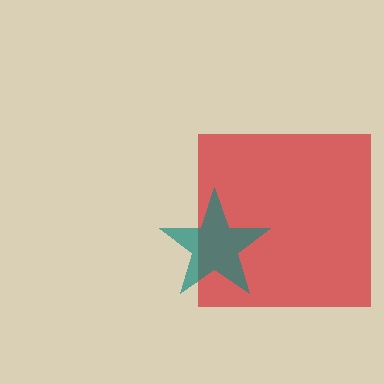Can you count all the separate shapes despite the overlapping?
Yes, there are 2 separate shapes.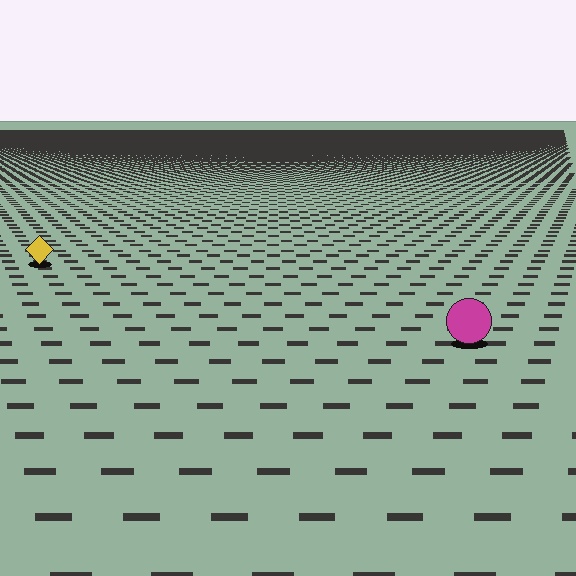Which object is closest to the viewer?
The magenta circle is closest. The texture marks near it are larger and more spread out.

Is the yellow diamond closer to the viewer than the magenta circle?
No. The magenta circle is closer — you can tell from the texture gradient: the ground texture is coarser near it.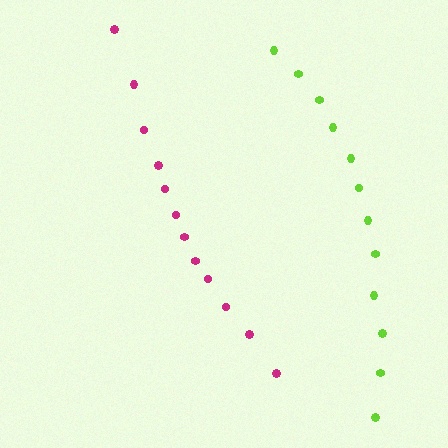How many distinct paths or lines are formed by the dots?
There are 2 distinct paths.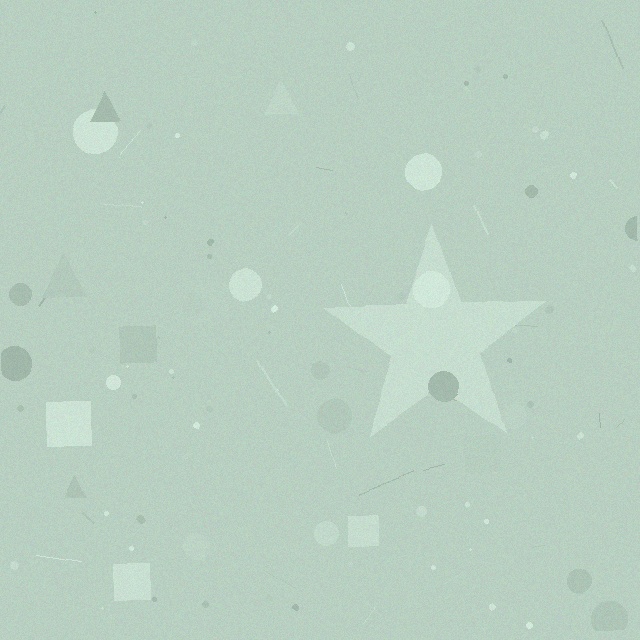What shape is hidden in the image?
A star is hidden in the image.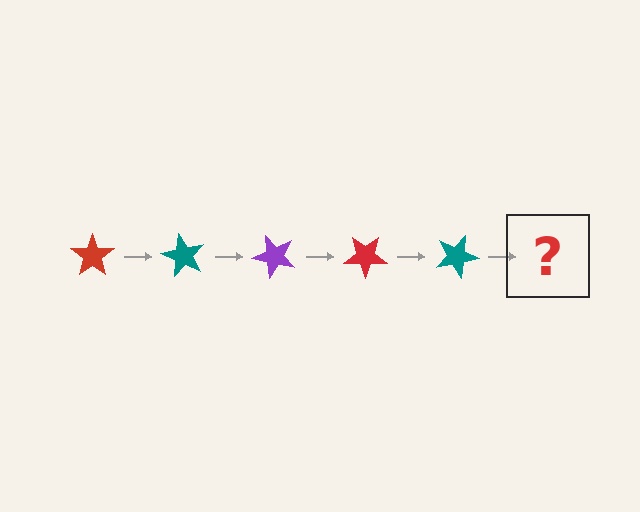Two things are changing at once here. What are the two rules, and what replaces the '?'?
The two rules are that it rotates 60 degrees each step and the color cycles through red, teal, and purple. The '?' should be a purple star, rotated 300 degrees from the start.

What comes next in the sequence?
The next element should be a purple star, rotated 300 degrees from the start.